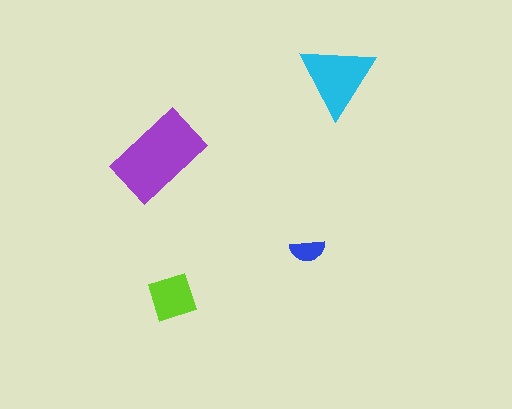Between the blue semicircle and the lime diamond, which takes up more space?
The lime diamond.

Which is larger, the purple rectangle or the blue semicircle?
The purple rectangle.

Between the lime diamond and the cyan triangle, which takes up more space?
The cyan triangle.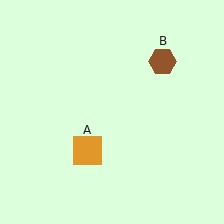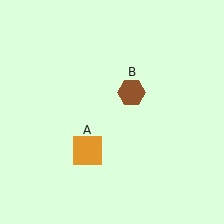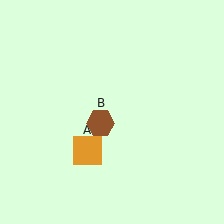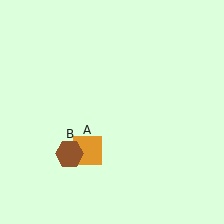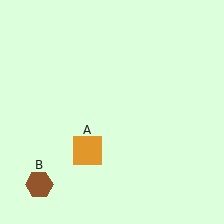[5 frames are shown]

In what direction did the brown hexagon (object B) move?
The brown hexagon (object B) moved down and to the left.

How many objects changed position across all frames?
1 object changed position: brown hexagon (object B).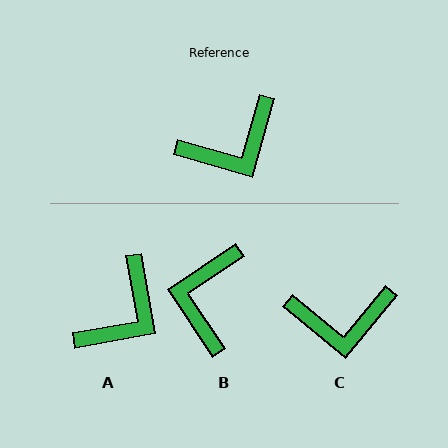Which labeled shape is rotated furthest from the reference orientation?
B, about 130 degrees away.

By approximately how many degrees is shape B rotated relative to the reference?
Approximately 130 degrees clockwise.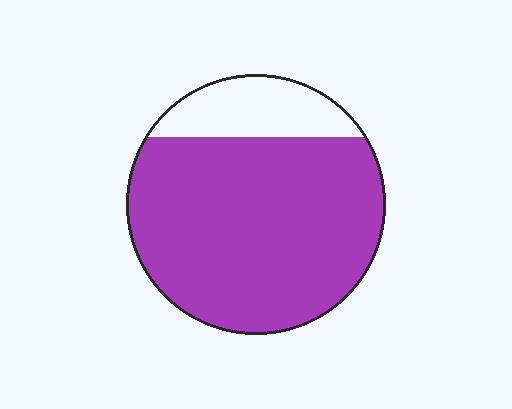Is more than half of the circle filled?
Yes.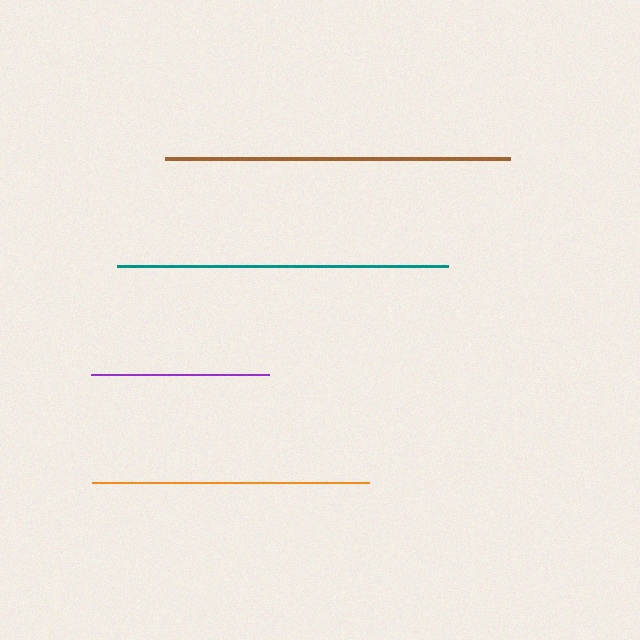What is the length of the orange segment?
The orange segment is approximately 276 pixels long.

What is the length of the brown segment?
The brown segment is approximately 345 pixels long.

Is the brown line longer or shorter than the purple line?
The brown line is longer than the purple line.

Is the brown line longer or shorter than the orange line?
The brown line is longer than the orange line.